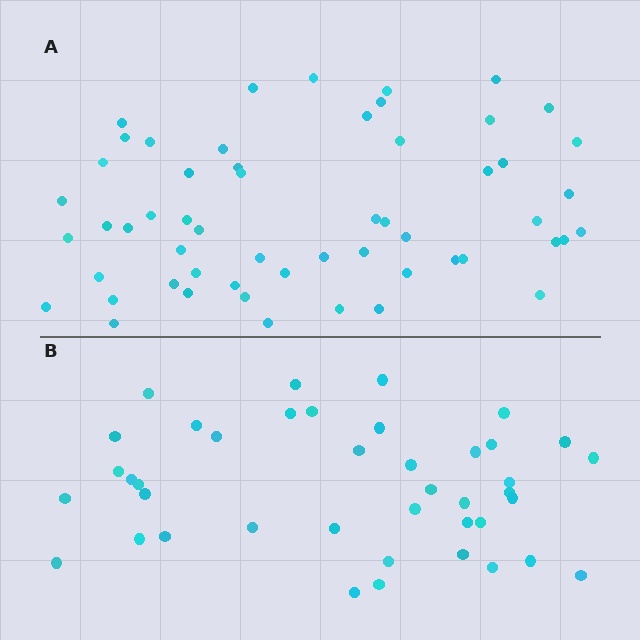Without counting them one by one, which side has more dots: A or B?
Region A (the top region) has more dots.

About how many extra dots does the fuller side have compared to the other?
Region A has approximately 15 more dots than region B.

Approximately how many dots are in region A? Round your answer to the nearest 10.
About 60 dots. (The exact count is 56, which rounds to 60.)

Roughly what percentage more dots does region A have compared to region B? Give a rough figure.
About 35% more.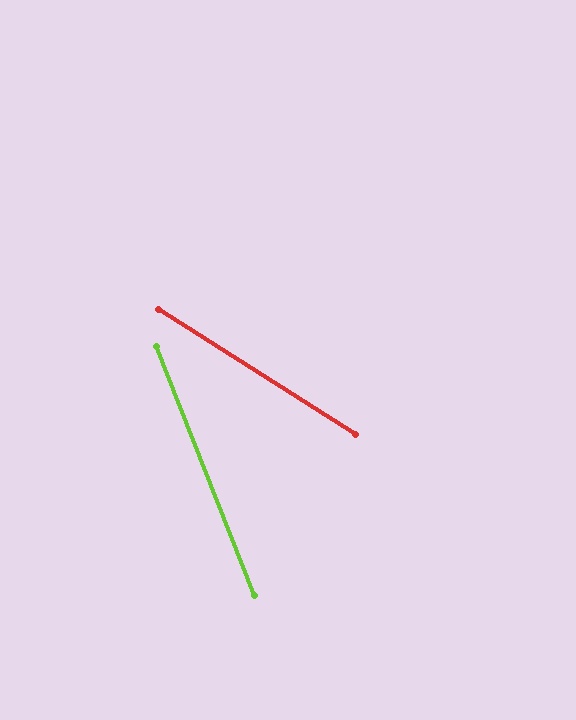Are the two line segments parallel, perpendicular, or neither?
Neither parallel nor perpendicular — they differ by about 36°.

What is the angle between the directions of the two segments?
Approximately 36 degrees.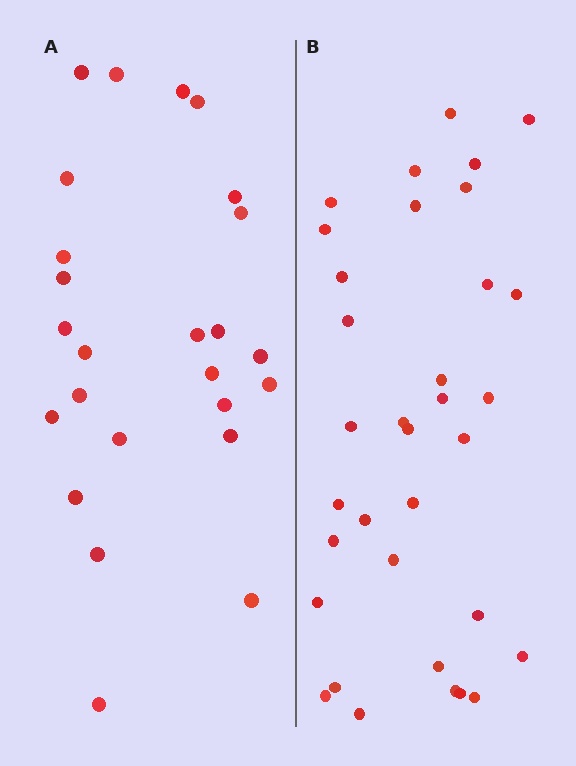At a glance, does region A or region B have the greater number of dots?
Region B (the right region) has more dots.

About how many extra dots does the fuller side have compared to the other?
Region B has roughly 8 or so more dots than region A.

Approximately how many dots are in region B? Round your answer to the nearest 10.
About 30 dots. (The exact count is 34, which rounds to 30.)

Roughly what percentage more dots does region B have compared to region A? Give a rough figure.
About 35% more.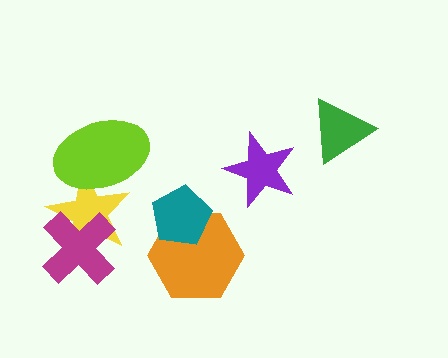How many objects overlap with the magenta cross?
1 object overlaps with the magenta cross.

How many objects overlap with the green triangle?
0 objects overlap with the green triangle.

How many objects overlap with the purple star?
0 objects overlap with the purple star.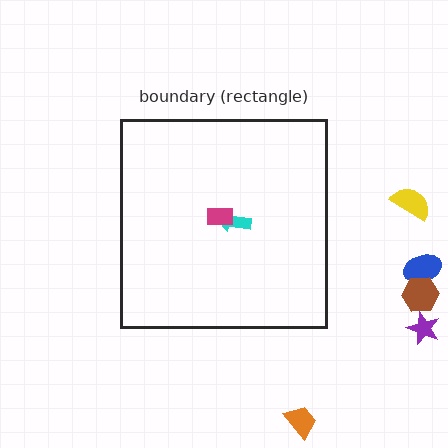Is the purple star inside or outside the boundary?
Outside.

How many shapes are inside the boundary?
2 inside, 5 outside.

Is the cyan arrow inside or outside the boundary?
Inside.